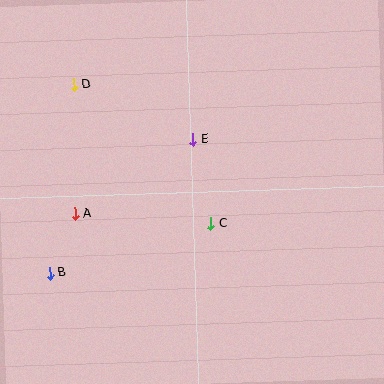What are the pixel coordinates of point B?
Point B is at (50, 273).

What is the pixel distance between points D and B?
The distance between D and B is 190 pixels.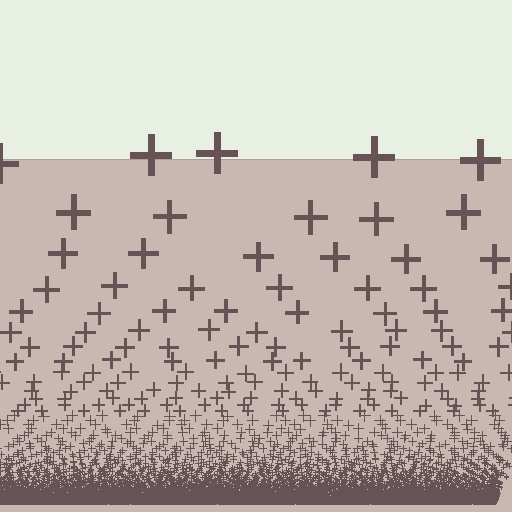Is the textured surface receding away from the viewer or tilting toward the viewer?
The surface appears to tilt toward the viewer. Texture elements get larger and sparser toward the top.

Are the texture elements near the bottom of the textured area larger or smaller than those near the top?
Smaller. The gradient is inverted — elements near the bottom are smaller and denser.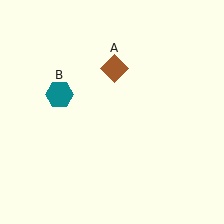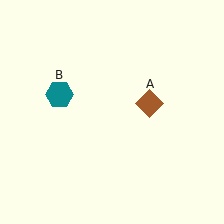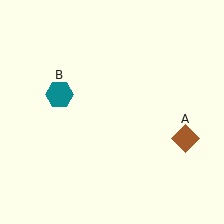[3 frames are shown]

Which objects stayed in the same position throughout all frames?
Teal hexagon (object B) remained stationary.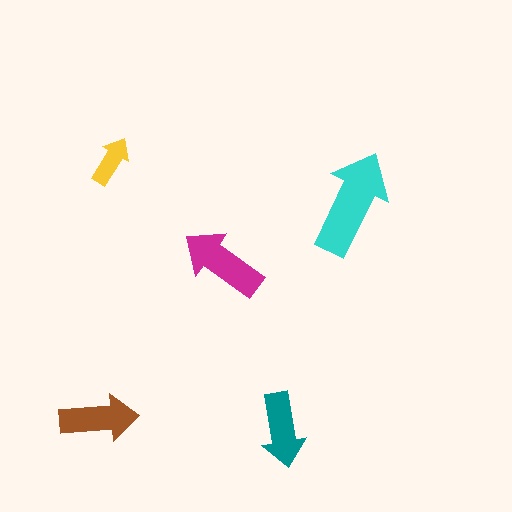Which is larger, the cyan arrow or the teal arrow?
The cyan one.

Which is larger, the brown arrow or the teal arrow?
The brown one.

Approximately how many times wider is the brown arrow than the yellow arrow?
About 1.5 times wider.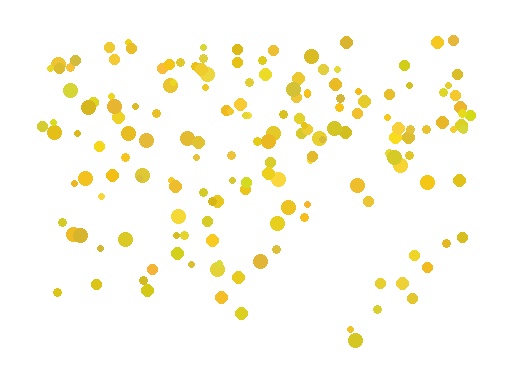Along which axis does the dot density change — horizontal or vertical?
Vertical.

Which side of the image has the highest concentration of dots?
The top.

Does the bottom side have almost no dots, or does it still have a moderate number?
Still a moderate number, just noticeably fewer than the top.